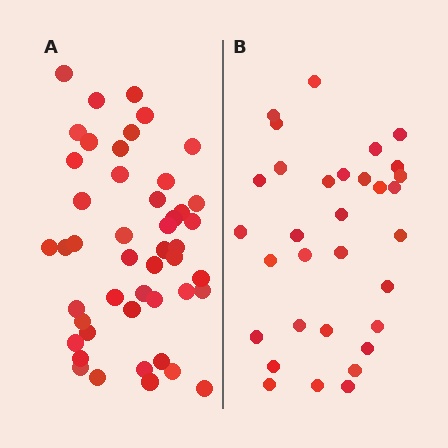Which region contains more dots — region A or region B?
Region A (the left region) has more dots.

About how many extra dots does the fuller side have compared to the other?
Region A has approximately 15 more dots than region B.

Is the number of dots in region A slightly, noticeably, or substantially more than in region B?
Region A has substantially more. The ratio is roughly 1.5 to 1.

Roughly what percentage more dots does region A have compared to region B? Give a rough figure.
About 45% more.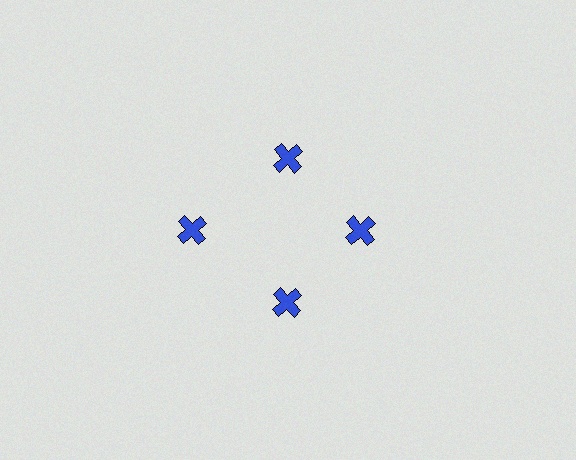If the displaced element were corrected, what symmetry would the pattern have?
It would have 4-fold rotational symmetry — the pattern would map onto itself every 90 degrees.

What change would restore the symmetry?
The symmetry would be restored by moving it inward, back onto the ring so that all 4 crosses sit at equal angles and equal distance from the center.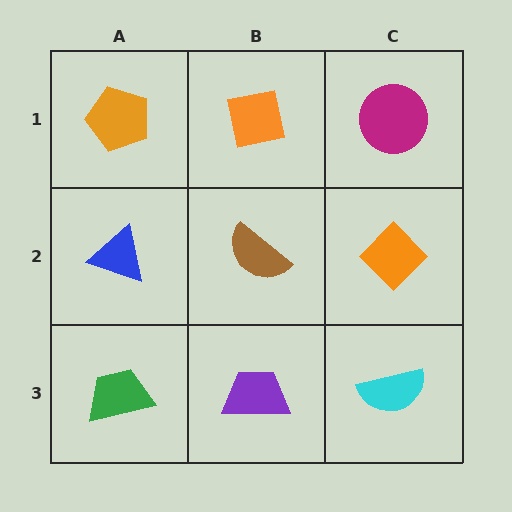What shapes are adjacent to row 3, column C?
An orange diamond (row 2, column C), a purple trapezoid (row 3, column B).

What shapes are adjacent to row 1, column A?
A blue triangle (row 2, column A), an orange square (row 1, column B).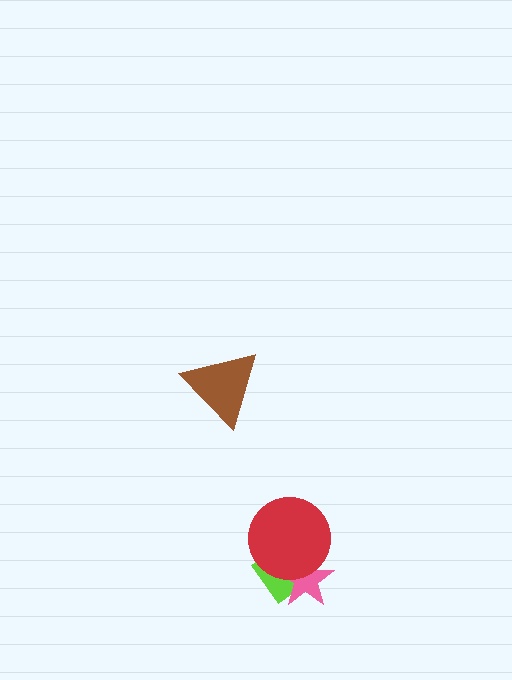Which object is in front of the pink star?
The red circle is in front of the pink star.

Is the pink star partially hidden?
Yes, it is partially covered by another shape.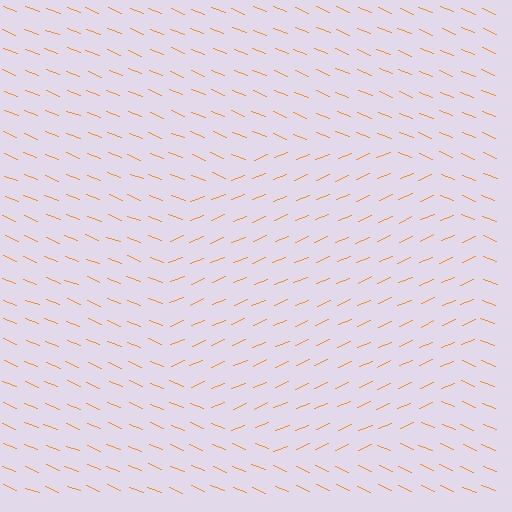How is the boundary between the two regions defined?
The boundary is defined purely by a change in line orientation (approximately 45 degrees difference). All lines are the same color and thickness.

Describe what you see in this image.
The image is filled with small orange line segments. A circle region in the image has lines oriented differently from the surrounding lines, creating a visible texture boundary.